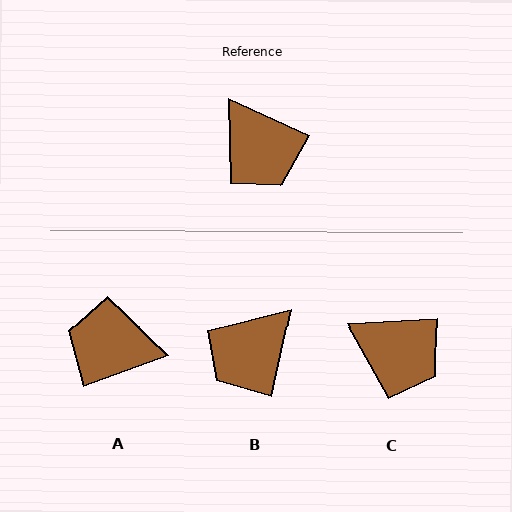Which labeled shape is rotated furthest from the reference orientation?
A, about 135 degrees away.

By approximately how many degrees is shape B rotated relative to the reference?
Approximately 77 degrees clockwise.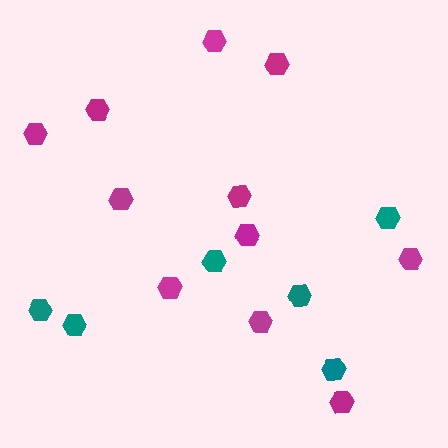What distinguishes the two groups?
There are 2 groups: one group of magenta hexagons (11) and one group of teal hexagons (6).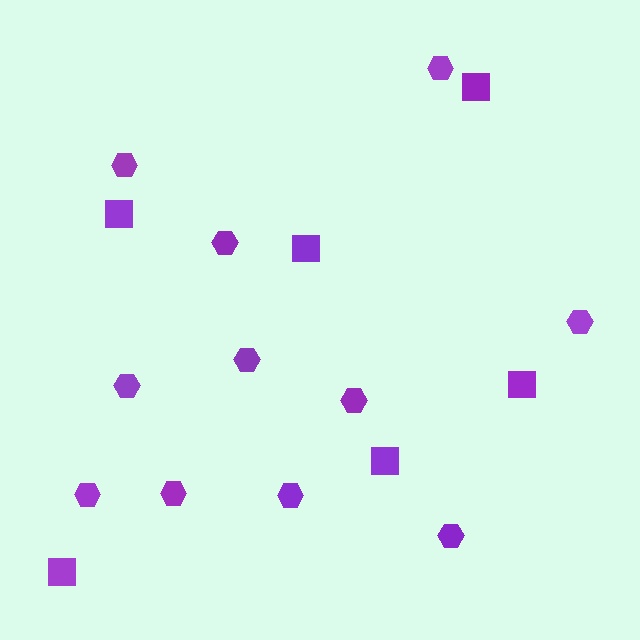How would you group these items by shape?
There are 2 groups: one group of squares (6) and one group of hexagons (11).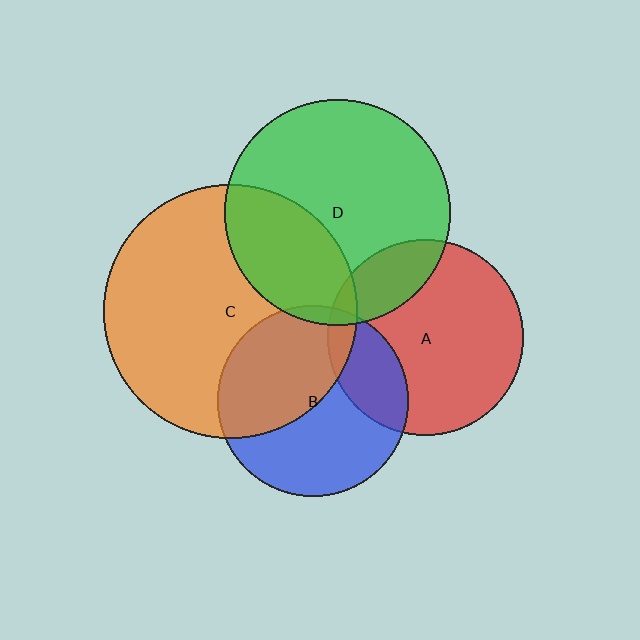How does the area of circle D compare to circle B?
Approximately 1.4 times.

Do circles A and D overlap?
Yes.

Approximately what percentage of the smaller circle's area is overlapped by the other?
Approximately 20%.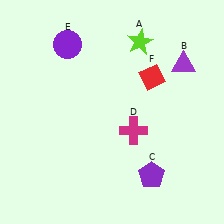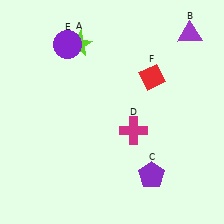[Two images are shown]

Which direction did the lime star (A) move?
The lime star (A) moved left.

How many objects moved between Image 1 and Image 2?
2 objects moved between the two images.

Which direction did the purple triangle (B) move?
The purple triangle (B) moved up.